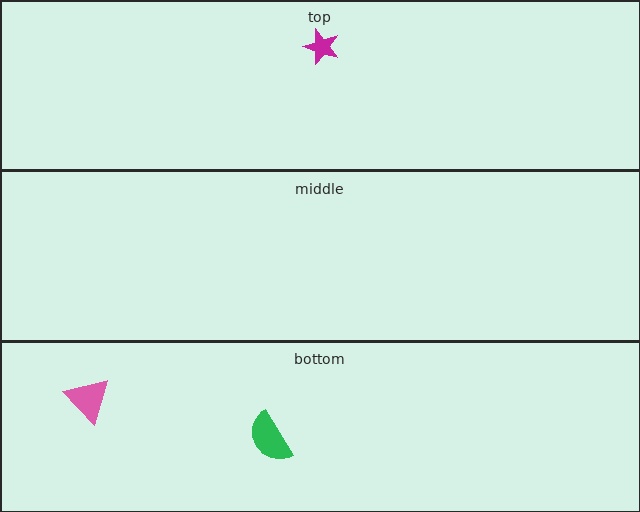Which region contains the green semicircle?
The bottom region.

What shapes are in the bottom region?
The pink triangle, the green semicircle.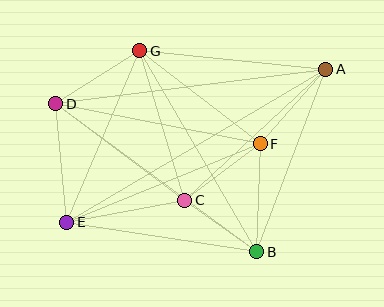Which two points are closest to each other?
Points B and C are closest to each other.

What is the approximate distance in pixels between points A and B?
The distance between A and B is approximately 195 pixels.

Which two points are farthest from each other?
Points A and E are farthest from each other.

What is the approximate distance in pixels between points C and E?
The distance between C and E is approximately 120 pixels.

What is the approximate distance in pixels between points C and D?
The distance between C and D is approximately 161 pixels.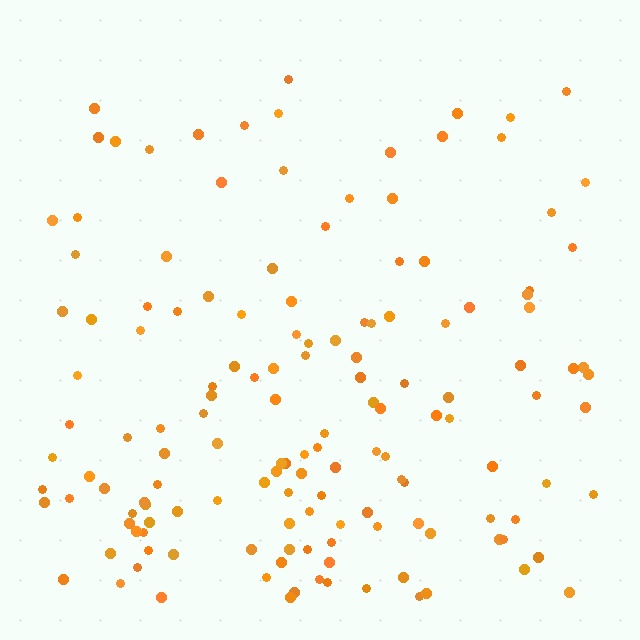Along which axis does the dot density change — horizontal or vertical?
Vertical.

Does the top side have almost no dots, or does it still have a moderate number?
Still a moderate number, just noticeably fewer than the bottom.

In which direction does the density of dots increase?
From top to bottom, with the bottom side densest.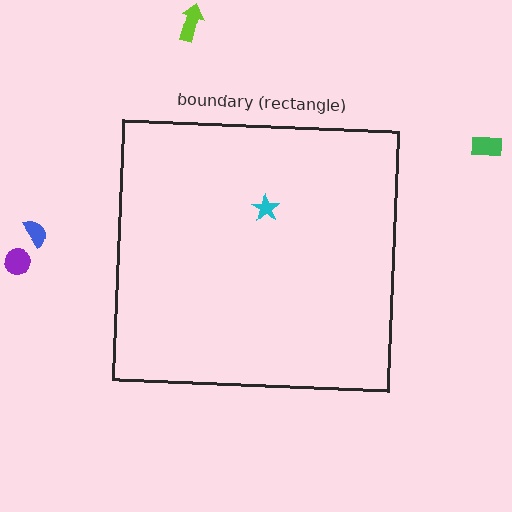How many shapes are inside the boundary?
1 inside, 4 outside.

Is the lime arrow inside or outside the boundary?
Outside.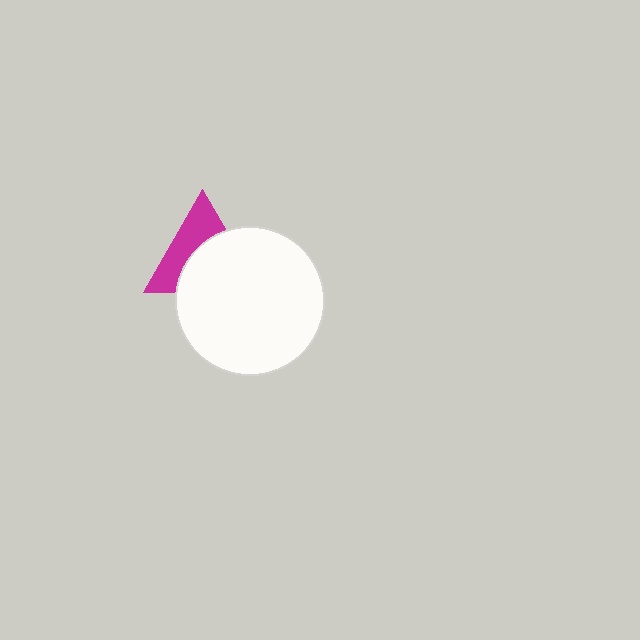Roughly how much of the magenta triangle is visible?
About half of it is visible (roughly 45%).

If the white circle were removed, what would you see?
You would see the complete magenta triangle.